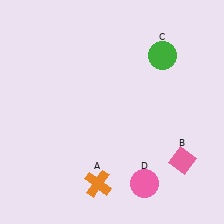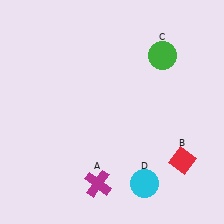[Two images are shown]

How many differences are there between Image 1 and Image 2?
There are 3 differences between the two images.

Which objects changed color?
A changed from orange to magenta. B changed from pink to red. D changed from pink to cyan.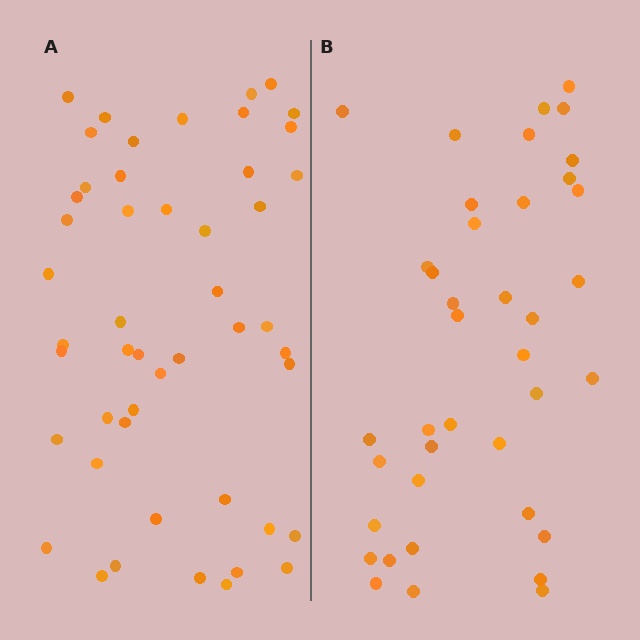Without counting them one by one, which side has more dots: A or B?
Region A (the left region) has more dots.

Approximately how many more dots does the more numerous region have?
Region A has roughly 10 or so more dots than region B.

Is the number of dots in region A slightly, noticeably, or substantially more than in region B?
Region A has noticeably more, but not dramatically so. The ratio is roughly 1.3 to 1.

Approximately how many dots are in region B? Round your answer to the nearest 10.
About 40 dots. (The exact count is 39, which rounds to 40.)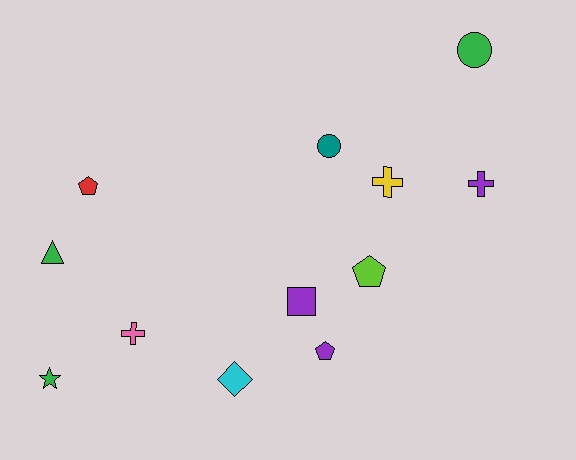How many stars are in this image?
There is 1 star.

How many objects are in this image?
There are 12 objects.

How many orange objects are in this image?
There are no orange objects.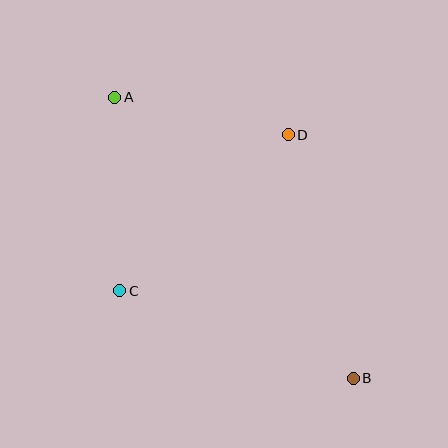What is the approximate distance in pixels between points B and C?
The distance between B and C is approximately 249 pixels.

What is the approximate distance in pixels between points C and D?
The distance between C and D is approximately 230 pixels.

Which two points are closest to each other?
Points A and D are closest to each other.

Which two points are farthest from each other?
Points A and B are farthest from each other.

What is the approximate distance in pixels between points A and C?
The distance between A and C is approximately 194 pixels.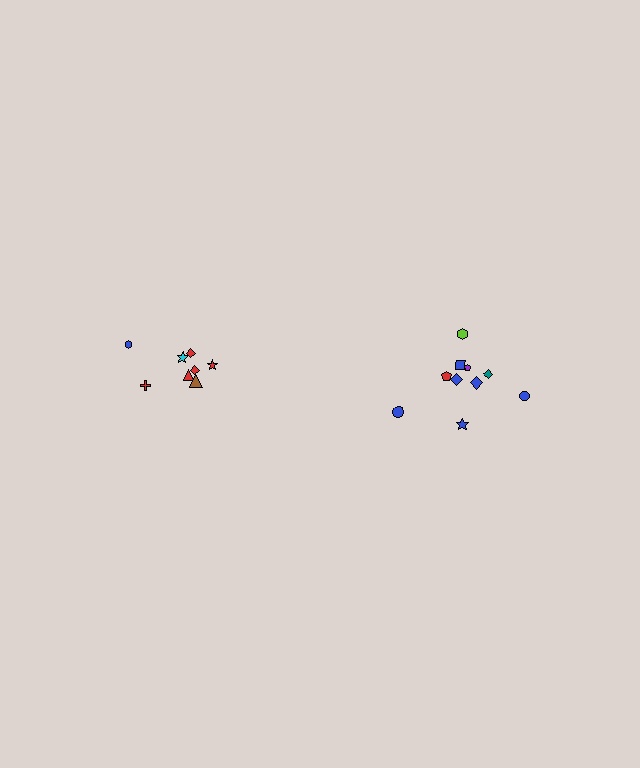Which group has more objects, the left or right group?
The right group.